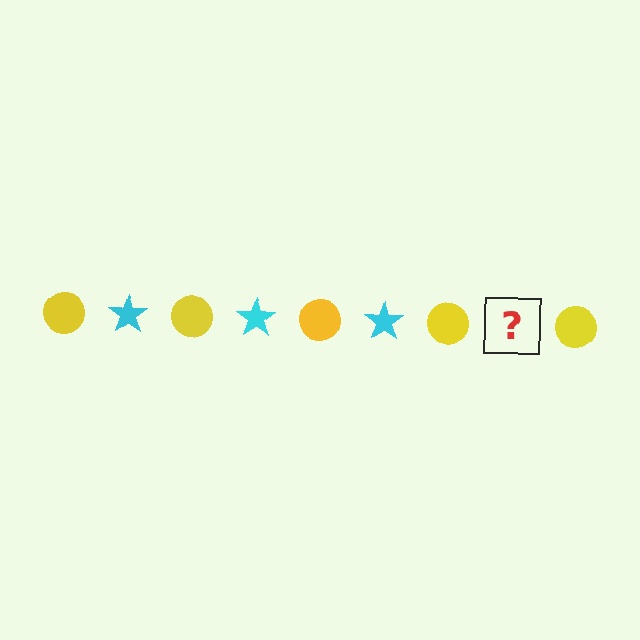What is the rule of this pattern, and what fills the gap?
The rule is that the pattern alternates between yellow circle and cyan star. The gap should be filled with a cyan star.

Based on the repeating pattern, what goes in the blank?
The blank should be a cyan star.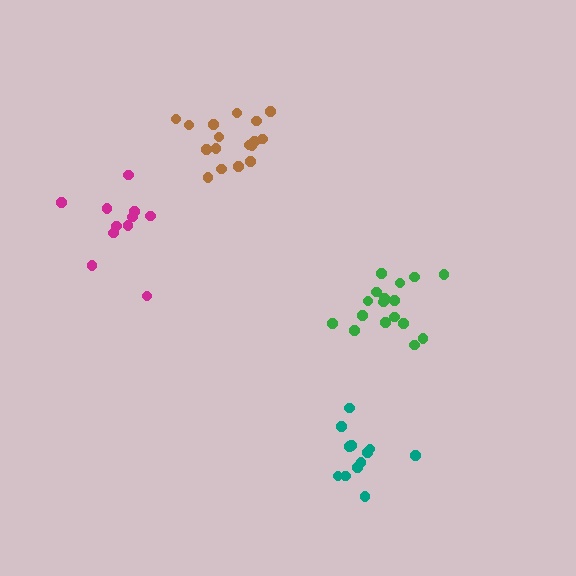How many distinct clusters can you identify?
There are 4 distinct clusters.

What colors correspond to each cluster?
The clusters are colored: magenta, green, brown, teal.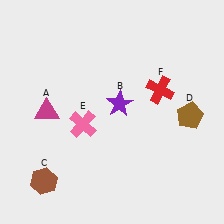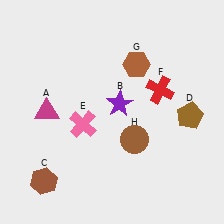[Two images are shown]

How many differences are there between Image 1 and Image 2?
There are 2 differences between the two images.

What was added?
A brown hexagon (G), a brown circle (H) were added in Image 2.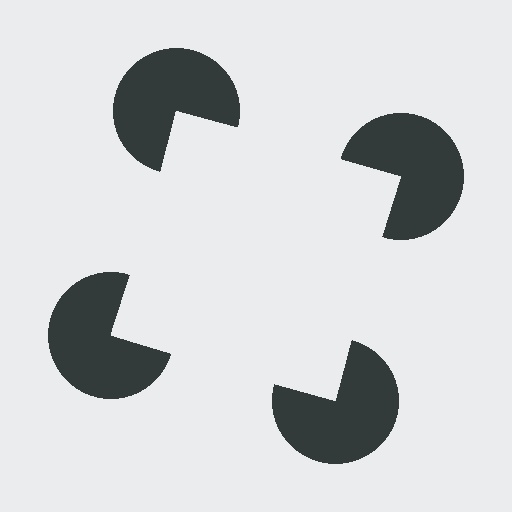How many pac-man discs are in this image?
There are 4 — one at each vertex of the illusory square.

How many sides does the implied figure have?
4 sides.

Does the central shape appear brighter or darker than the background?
It typically appears slightly brighter than the background, even though no actual brightness change is drawn.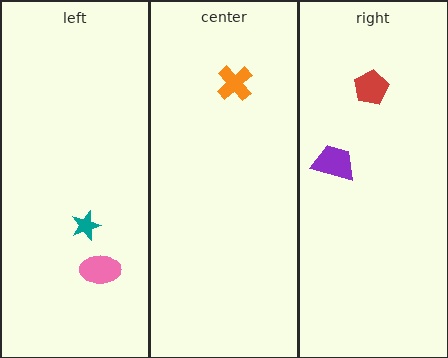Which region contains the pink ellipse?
The left region.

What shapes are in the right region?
The red pentagon, the purple trapezoid.